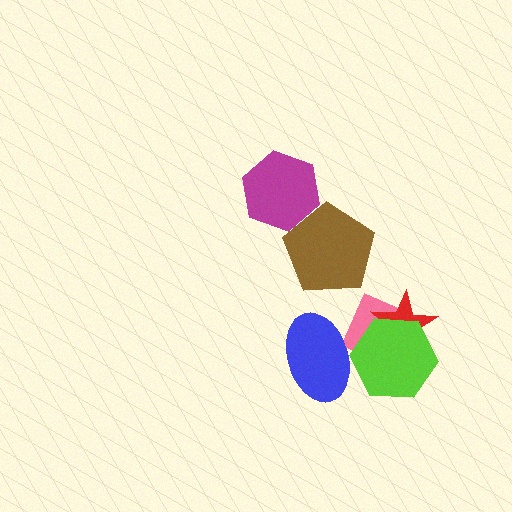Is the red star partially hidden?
Yes, it is partially covered by another shape.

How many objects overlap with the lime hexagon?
3 objects overlap with the lime hexagon.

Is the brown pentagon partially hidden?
Yes, it is partially covered by another shape.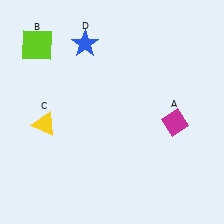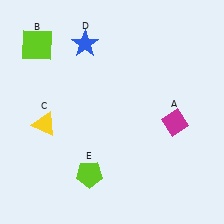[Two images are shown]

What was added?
A lime pentagon (E) was added in Image 2.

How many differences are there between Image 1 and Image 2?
There is 1 difference between the two images.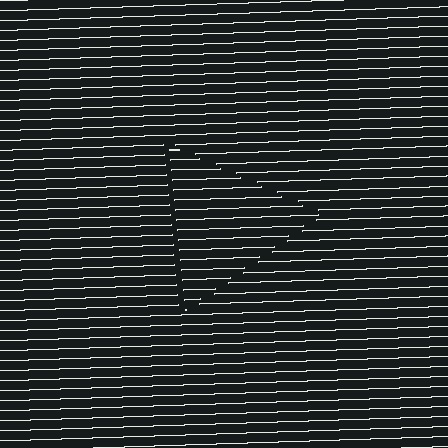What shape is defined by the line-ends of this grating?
An illusory triangle. The interior of the shape contains the same grating, shifted by half a period — the contour is defined by the phase discontinuity where line-ends from the inner and outer gratings abut.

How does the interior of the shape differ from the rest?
The interior of the shape contains the same grating, shifted by half a period — the contour is defined by the phase discontinuity where line-ends from the inner and outer gratings abut.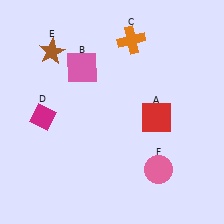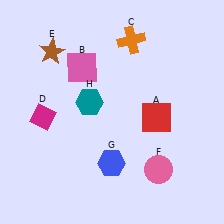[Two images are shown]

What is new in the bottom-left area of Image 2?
A blue hexagon (G) was added in the bottom-left area of Image 2.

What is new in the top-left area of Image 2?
A teal hexagon (H) was added in the top-left area of Image 2.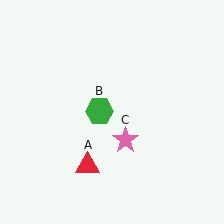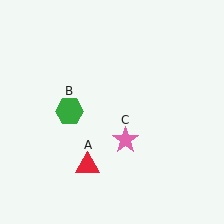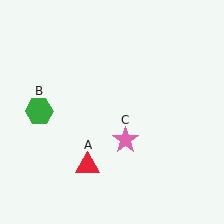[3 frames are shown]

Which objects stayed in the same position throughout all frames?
Red triangle (object A) and pink star (object C) remained stationary.